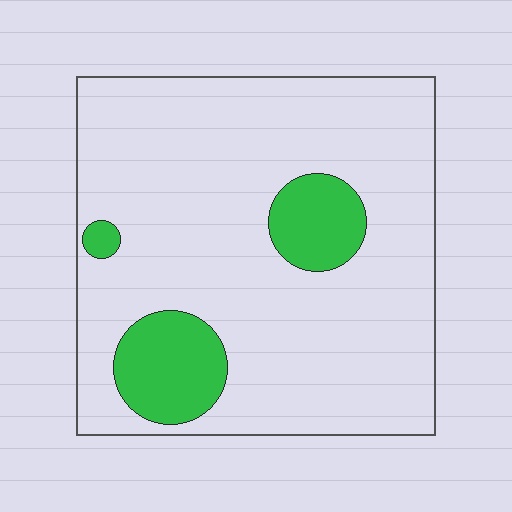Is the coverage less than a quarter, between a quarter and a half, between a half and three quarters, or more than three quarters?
Less than a quarter.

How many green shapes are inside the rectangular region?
3.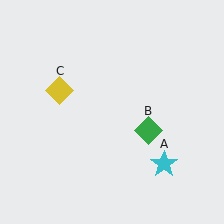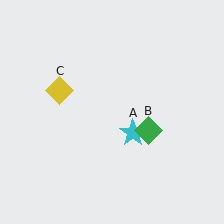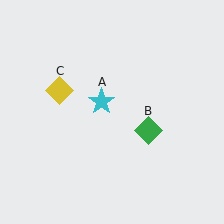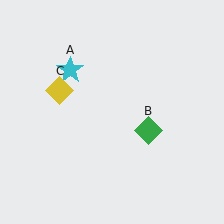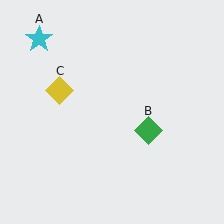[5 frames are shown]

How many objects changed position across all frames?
1 object changed position: cyan star (object A).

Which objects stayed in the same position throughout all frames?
Green diamond (object B) and yellow diamond (object C) remained stationary.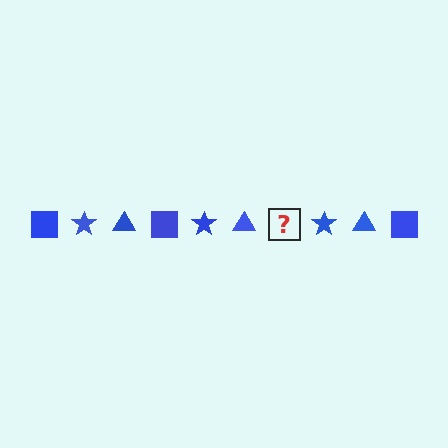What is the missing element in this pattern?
The missing element is a blue square.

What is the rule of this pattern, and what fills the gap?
The rule is that the pattern cycles through square, star, triangle shapes in blue. The gap should be filled with a blue square.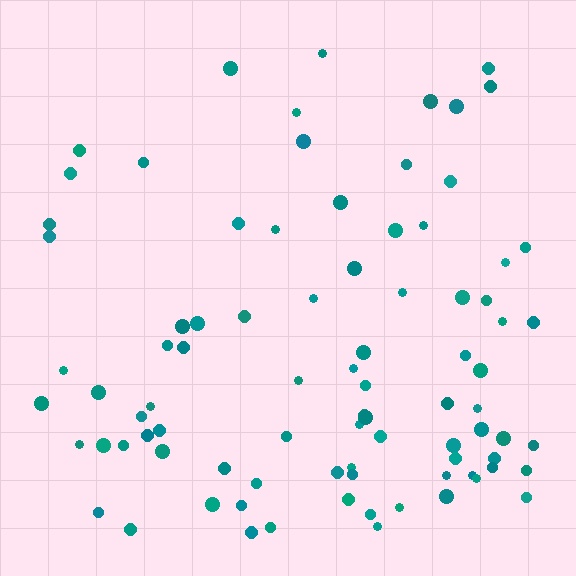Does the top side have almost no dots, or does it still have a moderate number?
Still a moderate number, just noticeably fewer than the bottom.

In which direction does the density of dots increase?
From top to bottom, with the bottom side densest.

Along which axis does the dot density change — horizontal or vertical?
Vertical.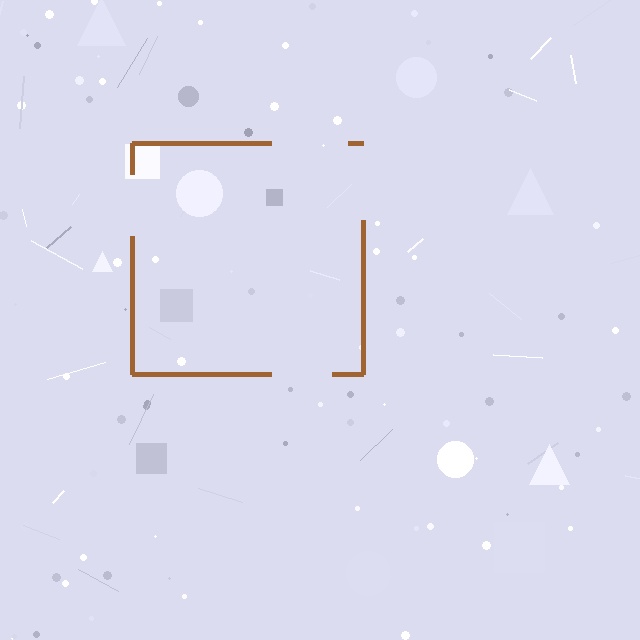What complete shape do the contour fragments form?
The contour fragments form a square.